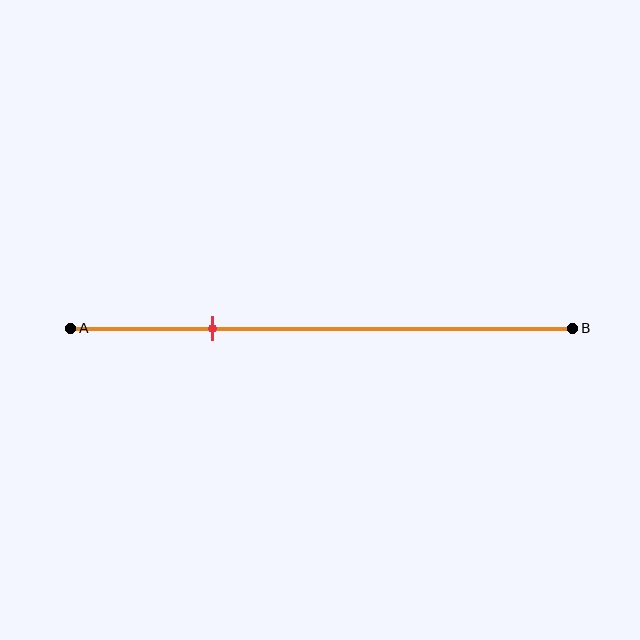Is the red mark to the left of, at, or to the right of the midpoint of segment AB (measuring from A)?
The red mark is to the left of the midpoint of segment AB.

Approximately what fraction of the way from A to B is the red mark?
The red mark is approximately 30% of the way from A to B.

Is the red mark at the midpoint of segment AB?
No, the mark is at about 30% from A, not at the 50% midpoint.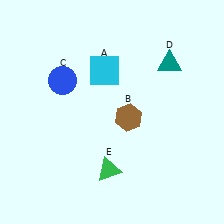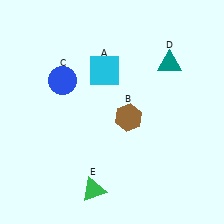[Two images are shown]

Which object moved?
The green triangle (E) moved down.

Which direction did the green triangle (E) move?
The green triangle (E) moved down.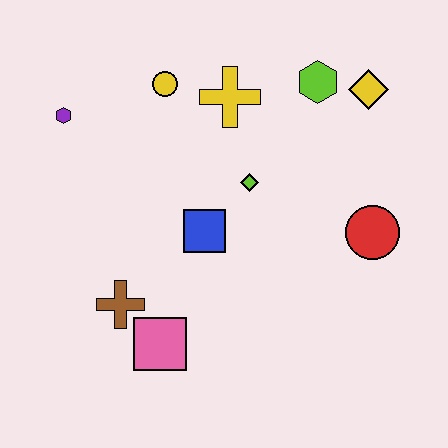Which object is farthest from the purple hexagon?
The red circle is farthest from the purple hexagon.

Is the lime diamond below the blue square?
No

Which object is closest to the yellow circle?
The yellow cross is closest to the yellow circle.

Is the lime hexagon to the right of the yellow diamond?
No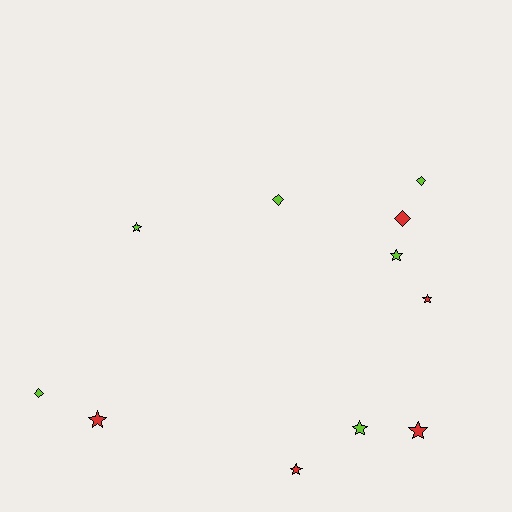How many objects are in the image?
There are 11 objects.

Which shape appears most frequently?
Star, with 7 objects.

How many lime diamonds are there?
There are 3 lime diamonds.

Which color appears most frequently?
Lime, with 6 objects.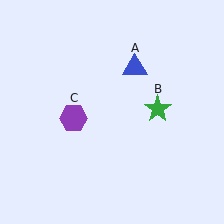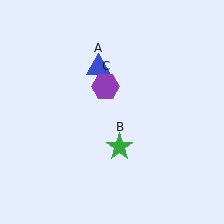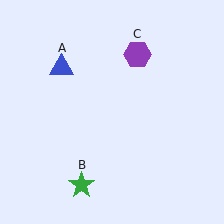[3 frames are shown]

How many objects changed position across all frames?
3 objects changed position: blue triangle (object A), green star (object B), purple hexagon (object C).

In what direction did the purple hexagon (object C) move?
The purple hexagon (object C) moved up and to the right.